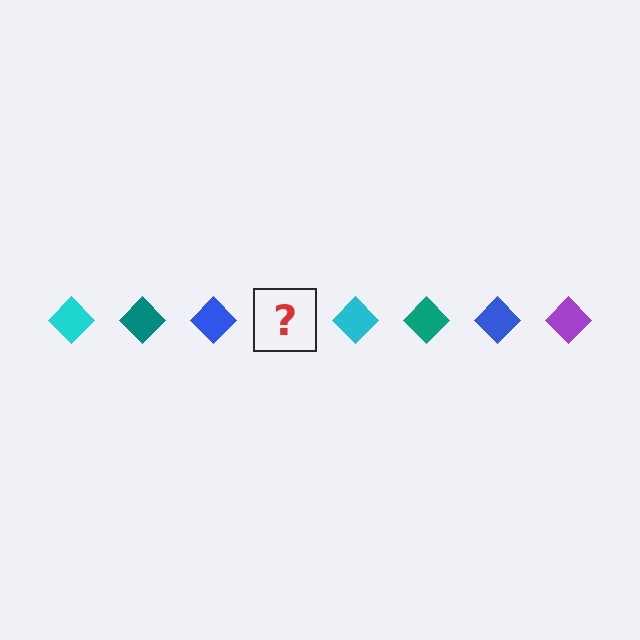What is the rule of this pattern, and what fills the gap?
The rule is that the pattern cycles through cyan, teal, blue, purple diamonds. The gap should be filled with a purple diamond.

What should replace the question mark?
The question mark should be replaced with a purple diamond.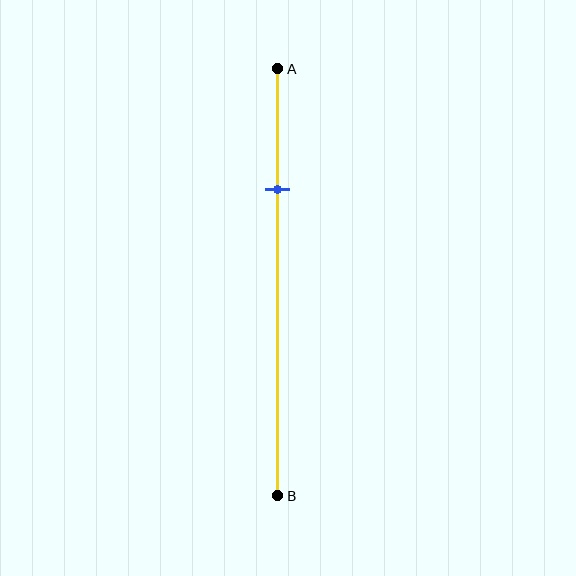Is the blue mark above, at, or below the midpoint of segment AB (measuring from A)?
The blue mark is above the midpoint of segment AB.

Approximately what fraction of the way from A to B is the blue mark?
The blue mark is approximately 30% of the way from A to B.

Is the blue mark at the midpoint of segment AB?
No, the mark is at about 30% from A, not at the 50% midpoint.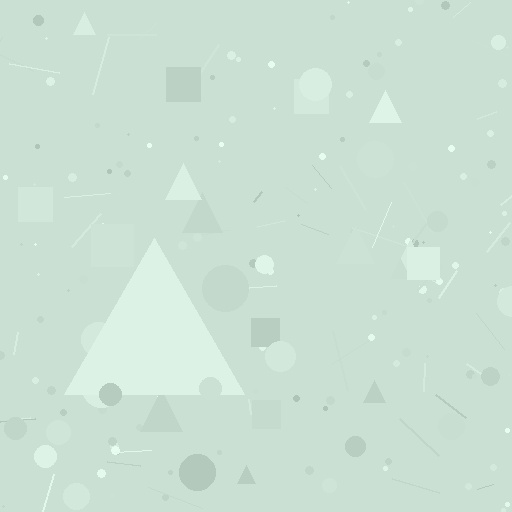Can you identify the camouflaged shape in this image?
The camouflaged shape is a triangle.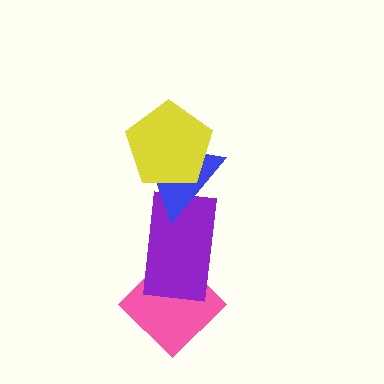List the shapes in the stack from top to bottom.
From top to bottom: the yellow pentagon, the blue triangle, the purple rectangle, the pink diamond.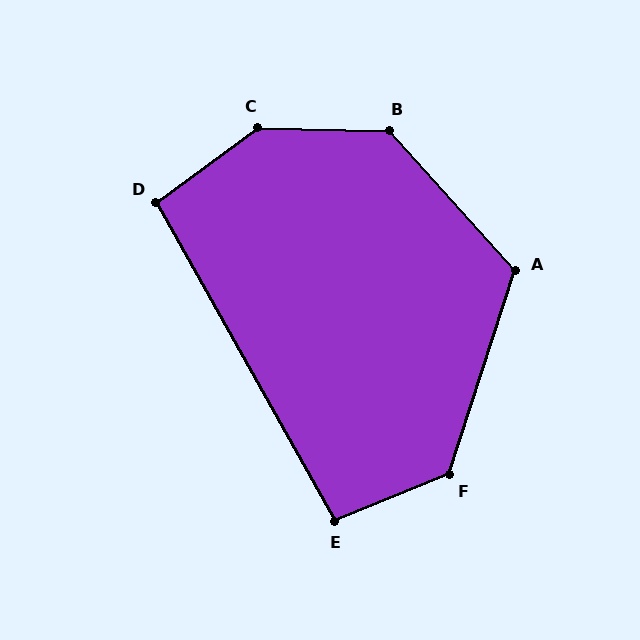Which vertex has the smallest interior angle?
D, at approximately 97 degrees.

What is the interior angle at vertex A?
Approximately 120 degrees (obtuse).